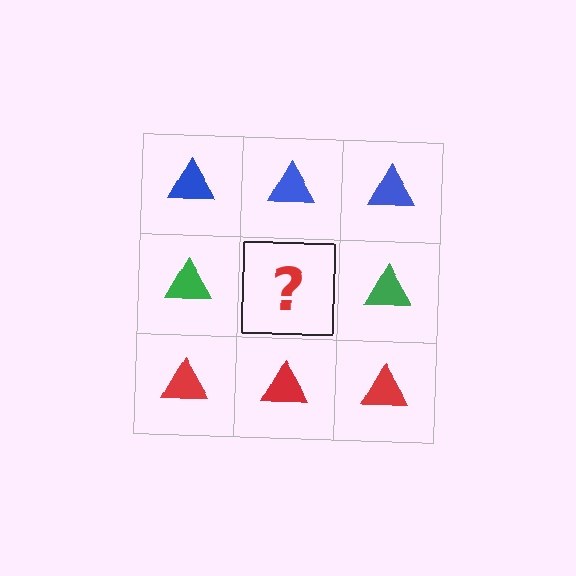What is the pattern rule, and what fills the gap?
The rule is that each row has a consistent color. The gap should be filled with a green triangle.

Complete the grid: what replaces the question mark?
The question mark should be replaced with a green triangle.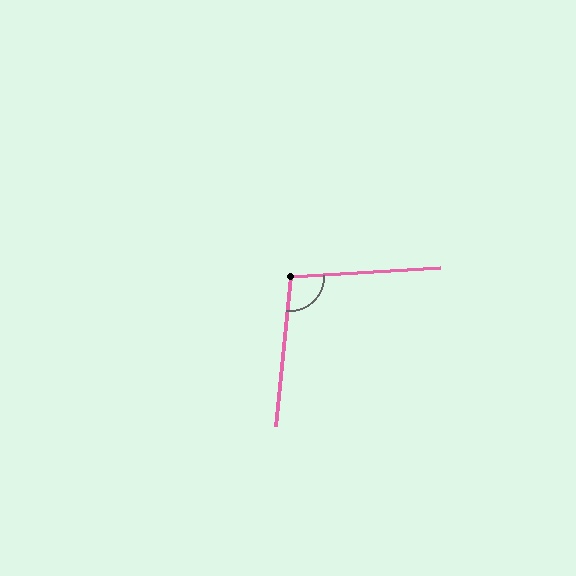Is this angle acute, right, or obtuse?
It is obtuse.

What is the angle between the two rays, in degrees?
Approximately 99 degrees.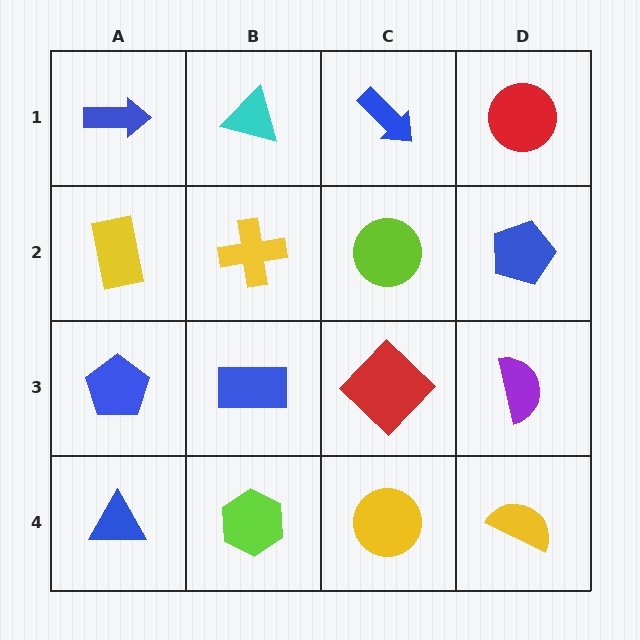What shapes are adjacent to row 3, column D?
A blue pentagon (row 2, column D), a yellow semicircle (row 4, column D), a red diamond (row 3, column C).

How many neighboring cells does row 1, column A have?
2.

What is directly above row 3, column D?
A blue pentagon.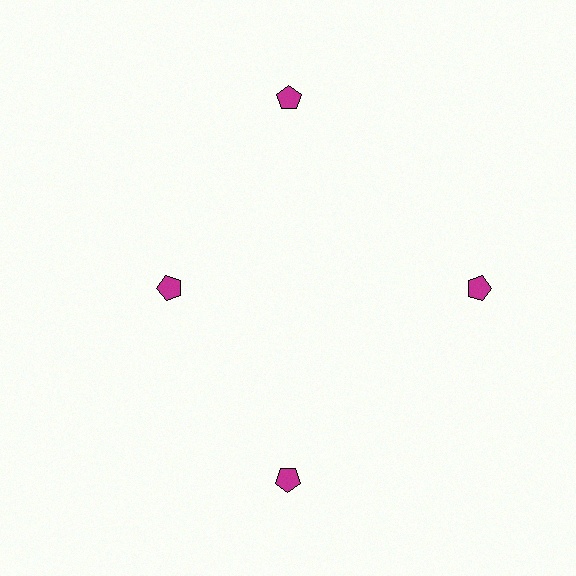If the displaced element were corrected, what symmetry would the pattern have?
It would have 4-fold rotational symmetry — the pattern would map onto itself every 90 degrees.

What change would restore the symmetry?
The symmetry would be restored by moving it outward, back onto the ring so that all 4 pentagons sit at equal angles and equal distance from the center.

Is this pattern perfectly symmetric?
No. The 4 magenta pentagons are arranged in a ring, but one element near the 9 o'clock position is pulled inward toward the center, breaking the 4-fold rotational symmetry.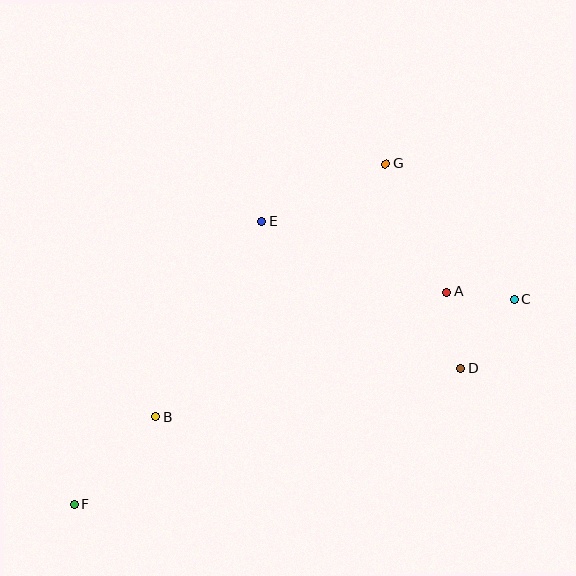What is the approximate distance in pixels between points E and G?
The distance between E and G is approximately 137 pixels.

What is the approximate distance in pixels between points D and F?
The distance between D and F is approximately 410 pixels.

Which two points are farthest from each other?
Points C and F are farthest from each other.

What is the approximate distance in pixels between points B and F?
The distance between B and F is approximately 120 pixels.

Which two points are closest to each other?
Points A and C are closest to each other.